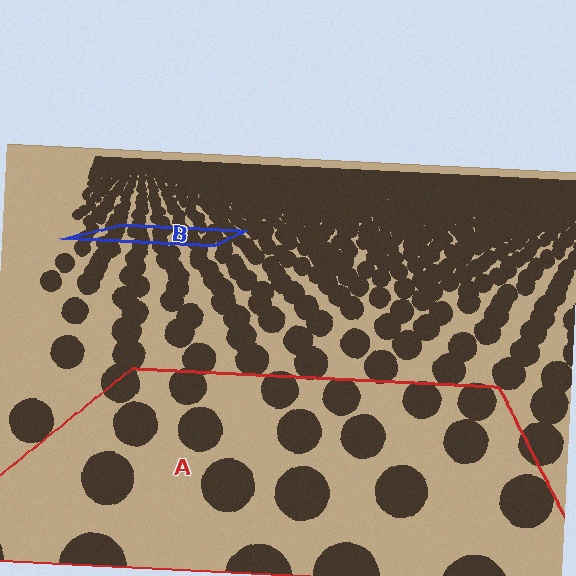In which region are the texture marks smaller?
The texture marks are smaller in region B, because it is farther away.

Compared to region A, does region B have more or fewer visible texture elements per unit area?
Region B has more texture elements per unit area — they are packed more densely because it is farther away.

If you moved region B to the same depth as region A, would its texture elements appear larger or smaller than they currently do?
They would appear larger. At a closer depth, the same texture elements are projected at a bigger on-screen size.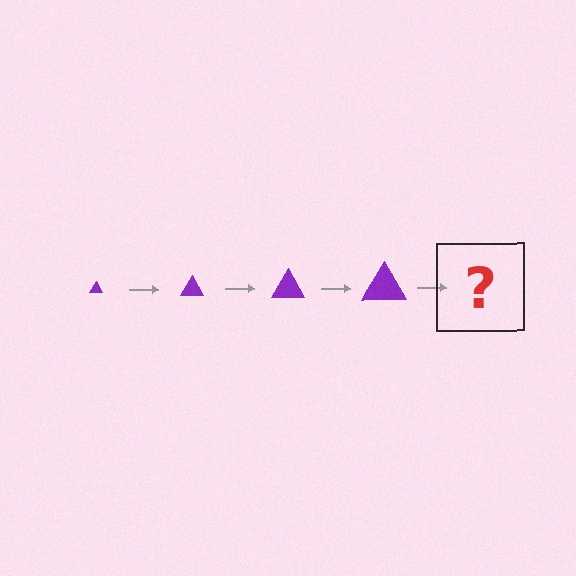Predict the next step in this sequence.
The next step is a purple triangle, larger than the previous one.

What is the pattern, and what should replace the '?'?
The pattern is that the triangle gets progressively larger each step. The '?' should be a purple triangle, larger than the previous one.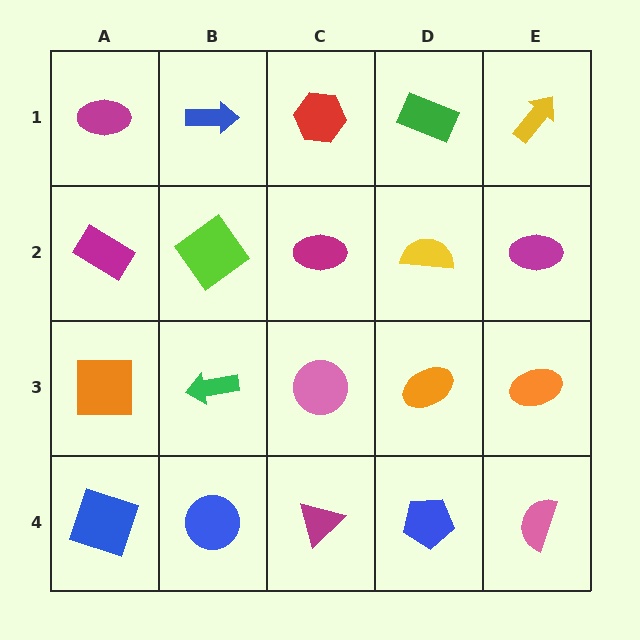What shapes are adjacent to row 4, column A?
An orange square (row 3, column A), a blue circle (row 4, column B).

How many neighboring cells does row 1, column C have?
3.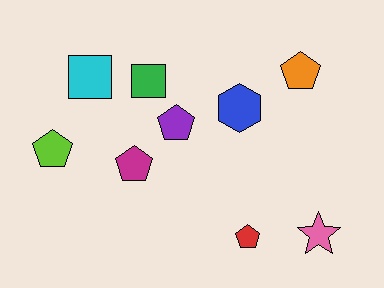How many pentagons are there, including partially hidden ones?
There are 5 pentagons.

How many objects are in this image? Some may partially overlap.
There are 9 objects.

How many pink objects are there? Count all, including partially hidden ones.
There is 1 pink object.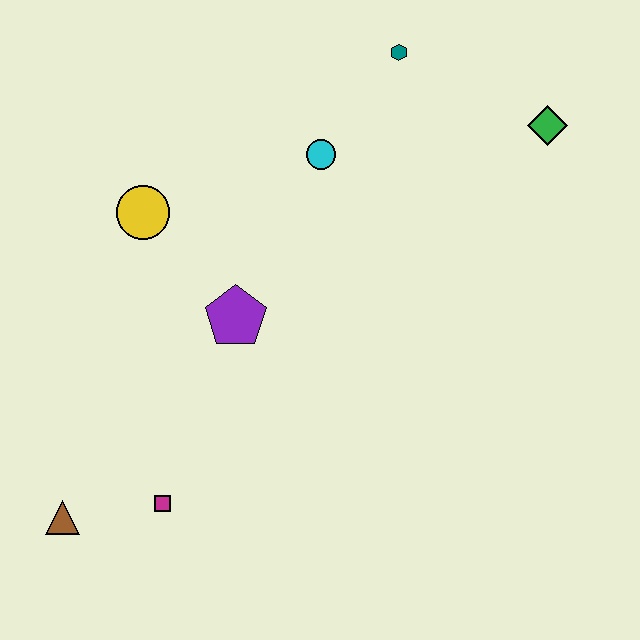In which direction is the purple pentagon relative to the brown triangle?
The purple pentagon is above the brown triangle.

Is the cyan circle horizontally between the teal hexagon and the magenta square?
Yes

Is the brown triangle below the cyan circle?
Yes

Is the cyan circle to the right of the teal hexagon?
No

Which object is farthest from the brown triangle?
The green diamond is farthest from the brown triangle.